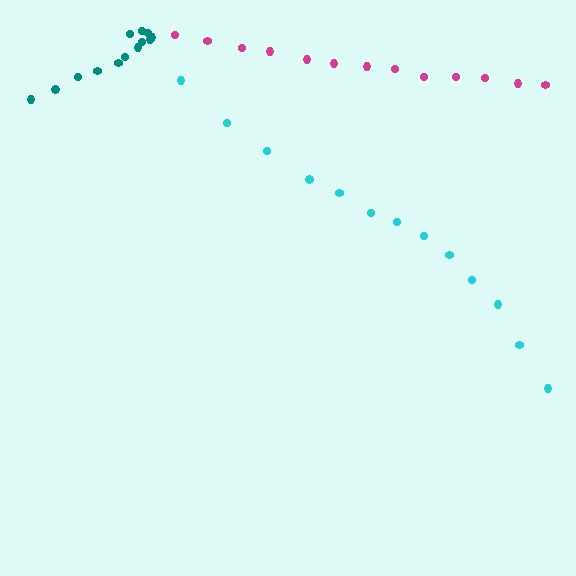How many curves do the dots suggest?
There are 3 distinct paths.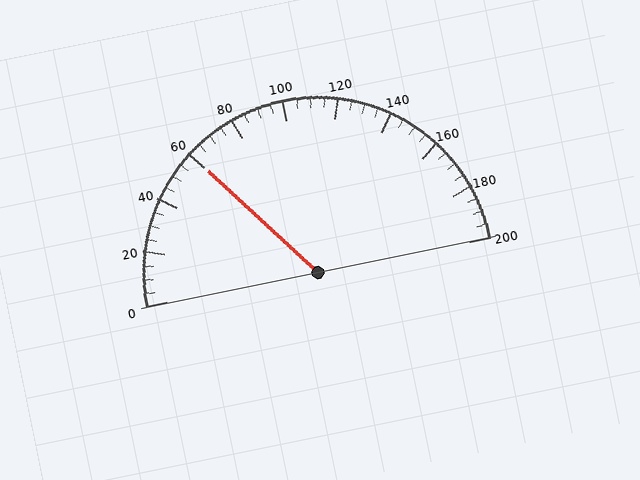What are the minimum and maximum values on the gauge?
The gauge ranges from 0 to 200.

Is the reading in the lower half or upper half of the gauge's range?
The reading is in the lower half of the range (0 to 200).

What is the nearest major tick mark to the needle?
The nearest major tick mark is 60.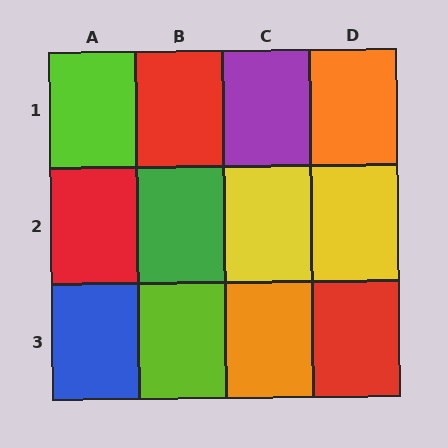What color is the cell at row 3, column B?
Lime.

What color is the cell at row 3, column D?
Red.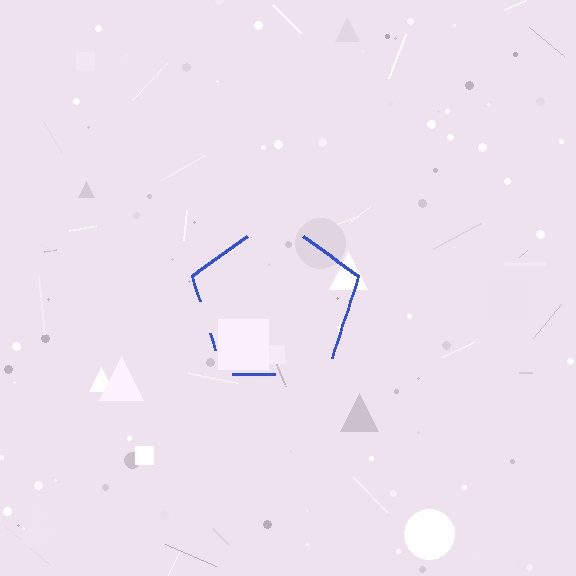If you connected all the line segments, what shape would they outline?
They would outline a pentagon.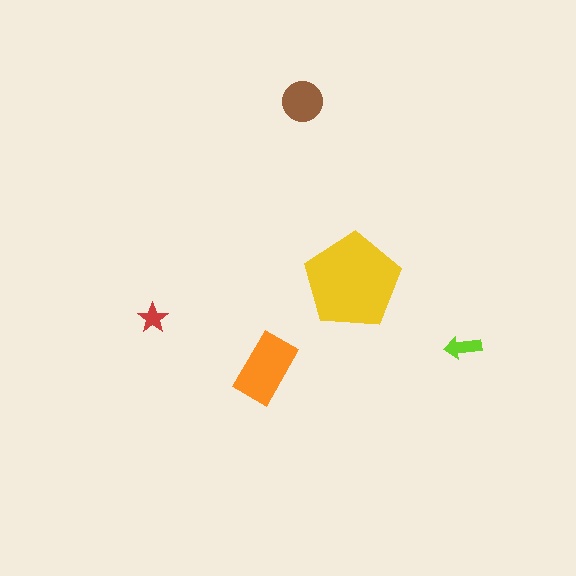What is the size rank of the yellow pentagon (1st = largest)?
1st.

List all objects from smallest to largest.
The red star, the lime arrow, the brown circle, the orange rectangle, the yellow pentagon.